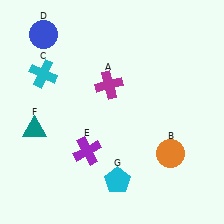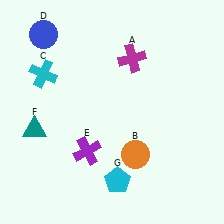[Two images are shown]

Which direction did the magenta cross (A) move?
The magenta cross (A) moved up.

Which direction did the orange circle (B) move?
The orange circle (B) moved left.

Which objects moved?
The objects that moved are: the magenta cross (A), the orange circle (B).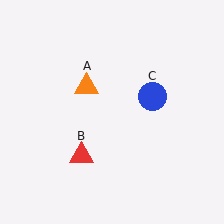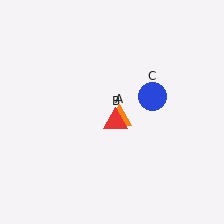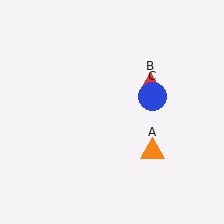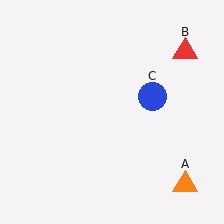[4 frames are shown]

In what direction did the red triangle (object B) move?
The red triangle (object B) moved up and to the right.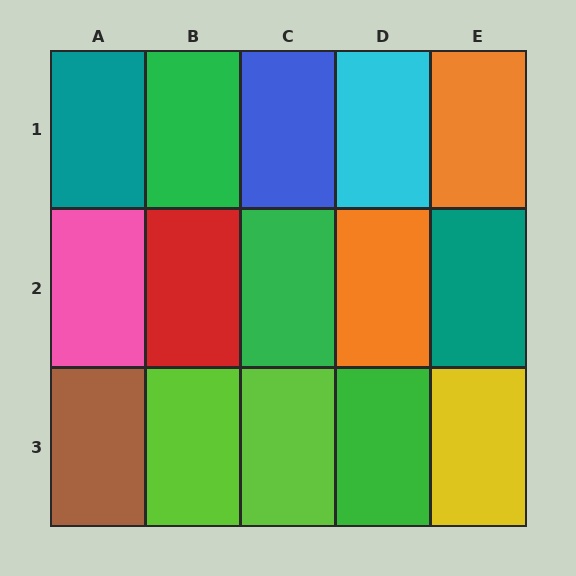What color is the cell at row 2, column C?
Green.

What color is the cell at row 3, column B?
Lime.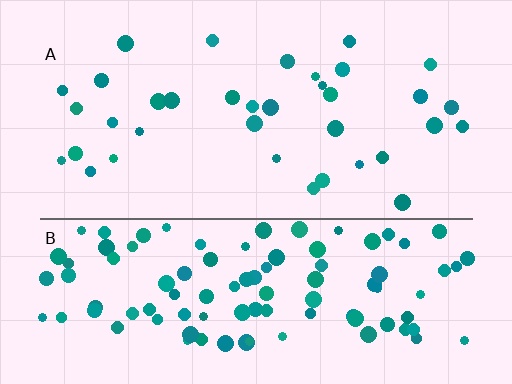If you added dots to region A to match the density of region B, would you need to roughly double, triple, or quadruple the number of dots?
Approximately triple.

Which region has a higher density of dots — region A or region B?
B (the bottom).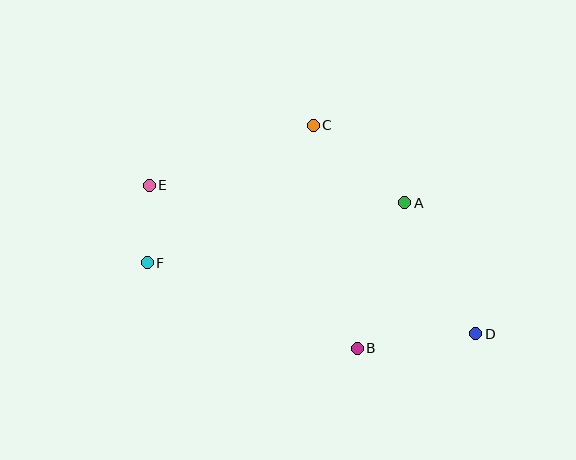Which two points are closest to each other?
Points E and F are closest to each other.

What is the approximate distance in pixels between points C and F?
The distance between C and F is approximately 215 pixels.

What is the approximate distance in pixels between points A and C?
The distance between A and C is approximately 120 pixels.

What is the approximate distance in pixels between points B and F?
The distance between B and F is approximately 227 pixels.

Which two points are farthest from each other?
Points D and E are farthest from each other.